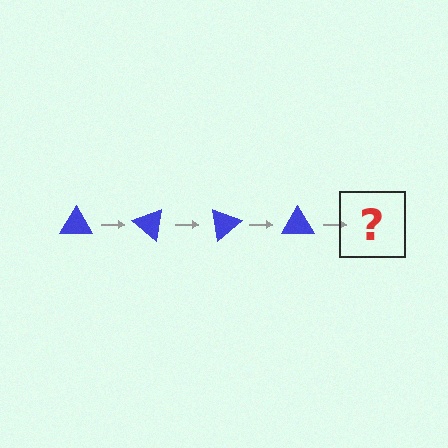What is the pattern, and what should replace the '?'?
The pattern is that the triangle rotates 40 degrees each step. The '?' should be a blue triangle rotated 160 degrees.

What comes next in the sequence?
The next element should be a blue triangle rotated 160 degrees.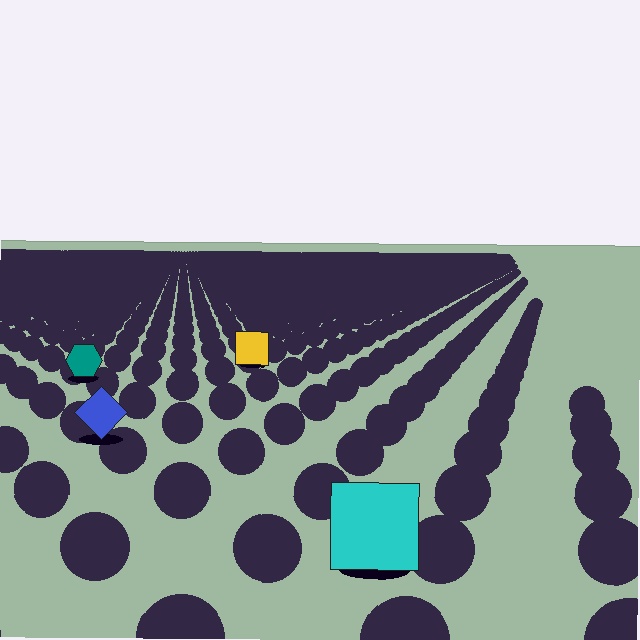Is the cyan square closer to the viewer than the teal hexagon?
Yes. The cyan square is closer — you can tell from the texture gradient: the ground texture is coarser near it.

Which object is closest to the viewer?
The cyan square is closest. The texture marks near it are larger and more spread out.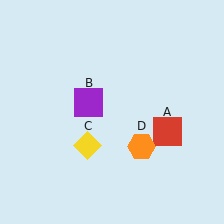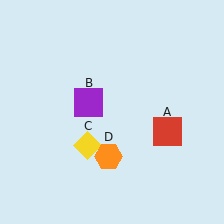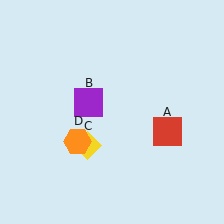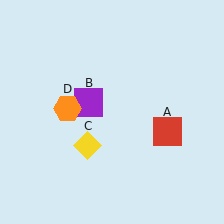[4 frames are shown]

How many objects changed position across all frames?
1 object changed position: orange hexagon (object D).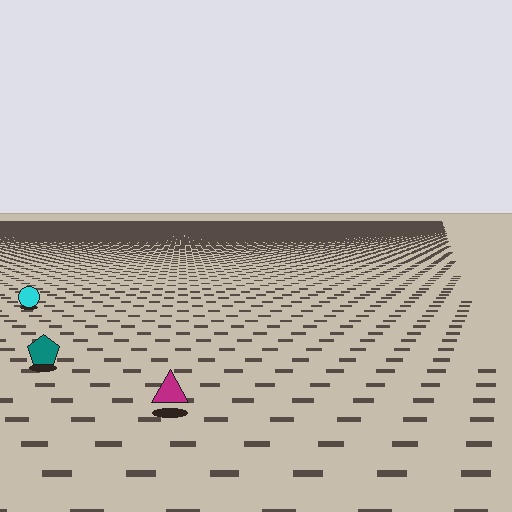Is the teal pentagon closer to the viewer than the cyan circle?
Yes. The teal pentagon is closer — you can tell from the texture gradient: the ground texture is coarser near it.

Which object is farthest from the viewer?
The cyan circle is farthest from the viewer. It appears smaller and the ground texture around it is denser.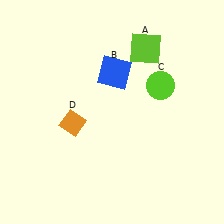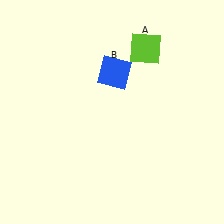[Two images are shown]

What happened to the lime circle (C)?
The lime circle (C) was removed in Image 2. It was in the top-right area of Image 1.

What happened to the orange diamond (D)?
The orange diamond (D) was removed in Image 2. It was in the bottom-left area of Image 1.